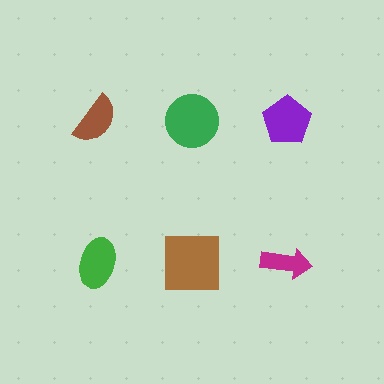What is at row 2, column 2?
A brown square.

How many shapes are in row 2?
3 shapes.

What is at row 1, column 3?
A purple pentagon.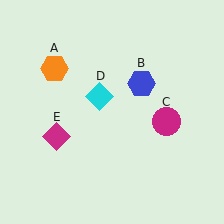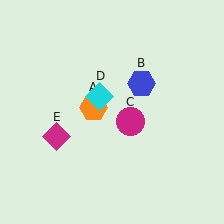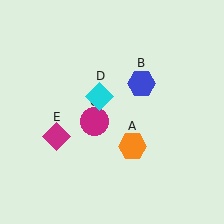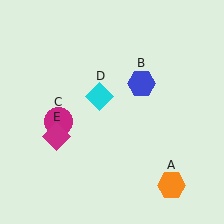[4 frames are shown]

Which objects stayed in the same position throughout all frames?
Blue hexagon (object B) and cyan diamond (object D) and magenta diamond (object E) remained stationary.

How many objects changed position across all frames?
2 objects changed position: orange hexagon (object A), magenta circle (object C).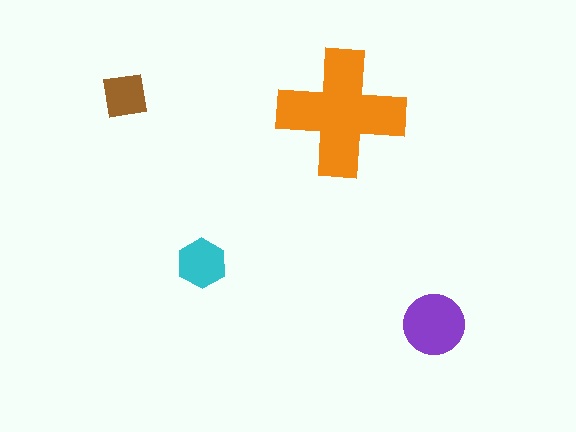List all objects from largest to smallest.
The orange cross, the purple circle, the cyan hexagon, the brown square.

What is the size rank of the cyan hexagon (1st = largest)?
3rd.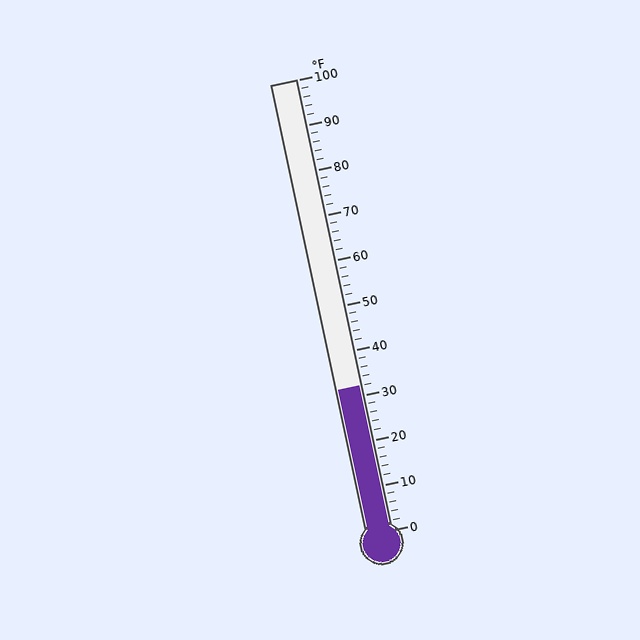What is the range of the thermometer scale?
The thermometer scale ranges from 0°F to 100°F.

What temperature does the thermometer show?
The thermometer shows approximately 32°F.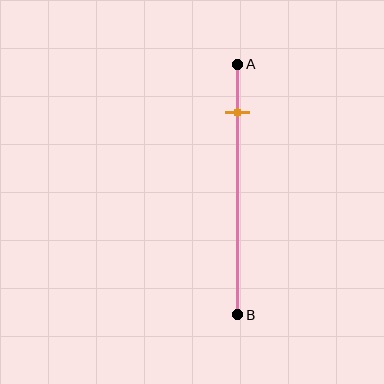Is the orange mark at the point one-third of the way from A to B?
No, the mark is at about 20% from A, not at the 33% one-third point.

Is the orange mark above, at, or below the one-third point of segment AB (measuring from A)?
The orange mark is above the one-third point of segment AB.